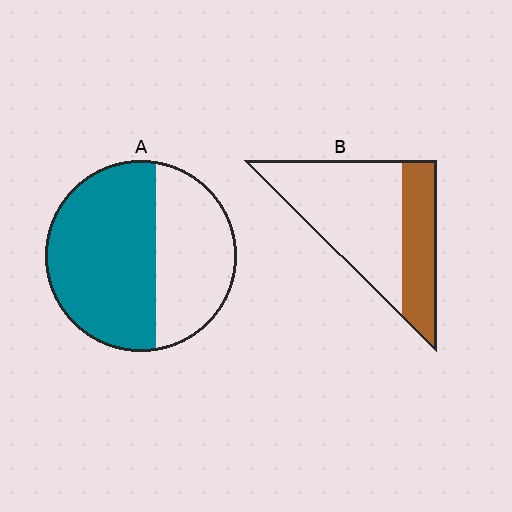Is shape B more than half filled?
No.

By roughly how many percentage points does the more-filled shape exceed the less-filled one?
By roughly 25 percentage points (A over B).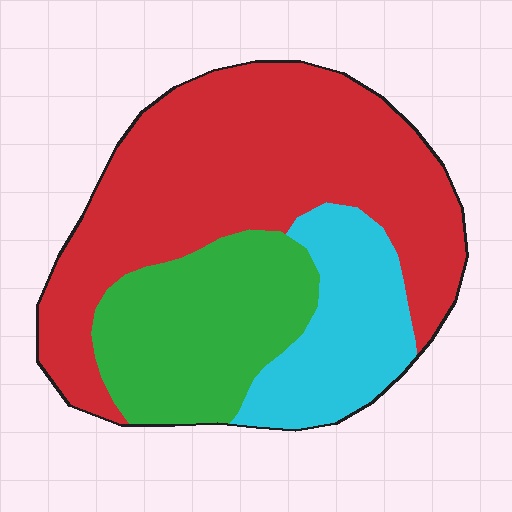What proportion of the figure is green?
Green takes up about one quarter (1/4) of the figure.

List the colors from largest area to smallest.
From largest to smallest: red, green, cyan.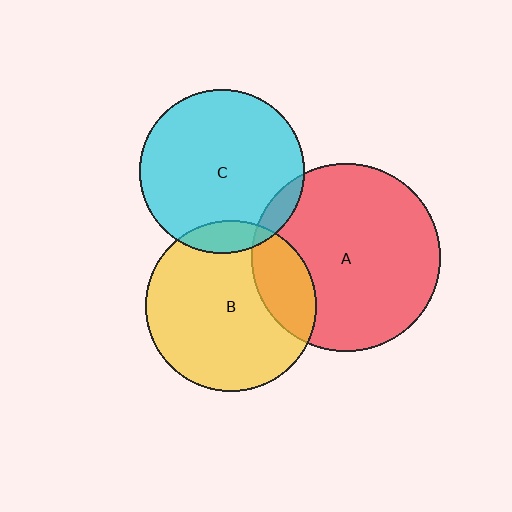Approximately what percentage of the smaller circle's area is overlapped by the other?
Approximately 20%.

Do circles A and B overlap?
Yes.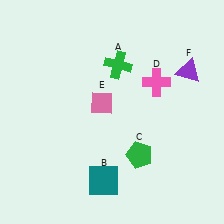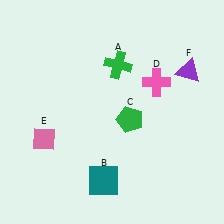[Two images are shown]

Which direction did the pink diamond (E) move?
The pink diamond (E) moved left.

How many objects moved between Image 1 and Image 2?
2 objects moved between the two images.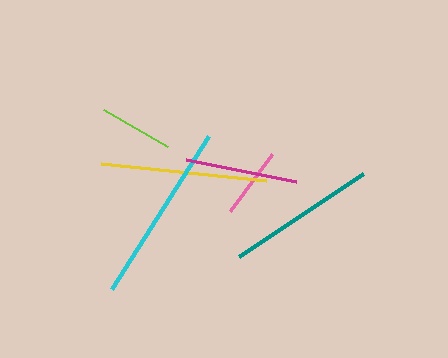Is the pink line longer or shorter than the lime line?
The lime line is longer than the pink line.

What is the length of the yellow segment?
The yellow segment is approximately 166 pixels long.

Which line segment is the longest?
The cyan line is the longest at approximately 181 pixels.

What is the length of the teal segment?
The teal segment is approximately 149 pixels long.